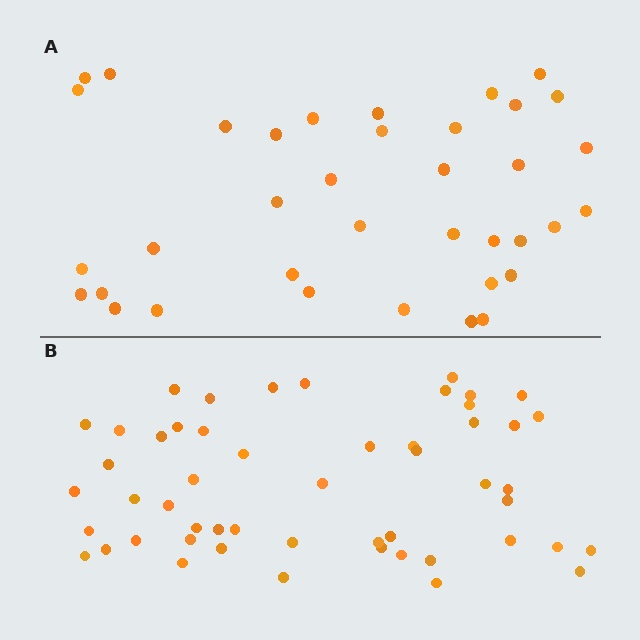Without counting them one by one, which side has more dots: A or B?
Region B (the bottom region) has more dots.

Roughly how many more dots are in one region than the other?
Region B has approximately 15 more dots than region A.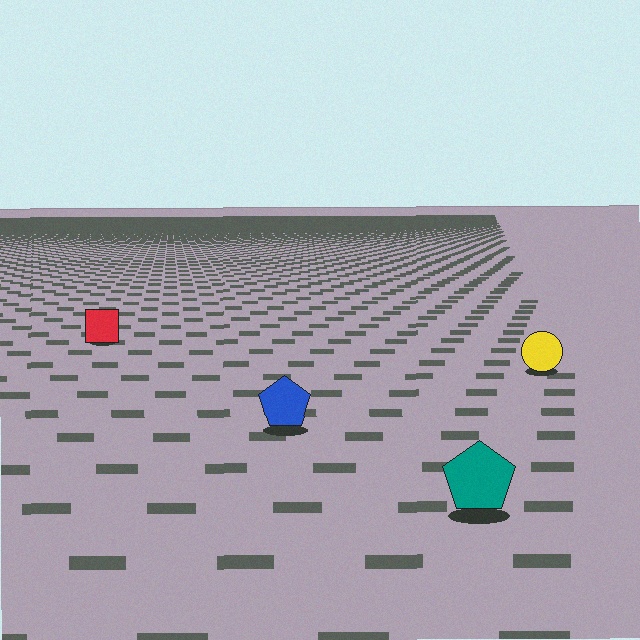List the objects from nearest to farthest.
From nearest to farthest: the teal pentagon, the blue pentagon, the yellow circle, the red square.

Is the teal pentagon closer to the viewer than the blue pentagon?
Yes. The teal pentagon is closer — you can tell from the texture gradient: the ground texture is coarser near it.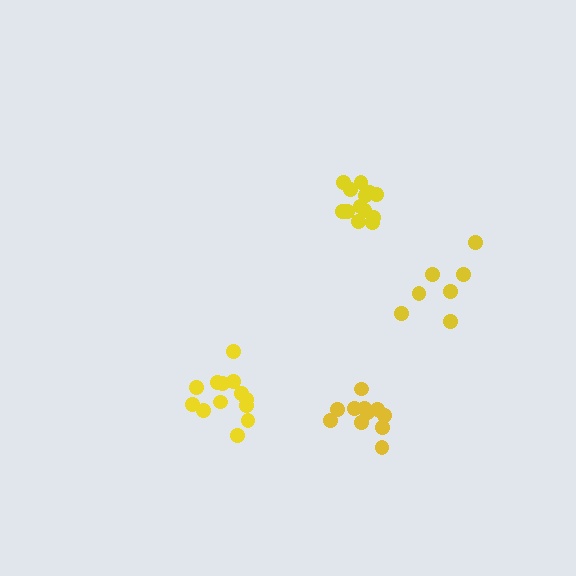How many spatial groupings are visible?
There are 4 spatial groupings.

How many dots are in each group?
Group 1: 7 dots, Group 2: 13 dots, Group 3: 13 dots, Group 4: 11 dots (44 total).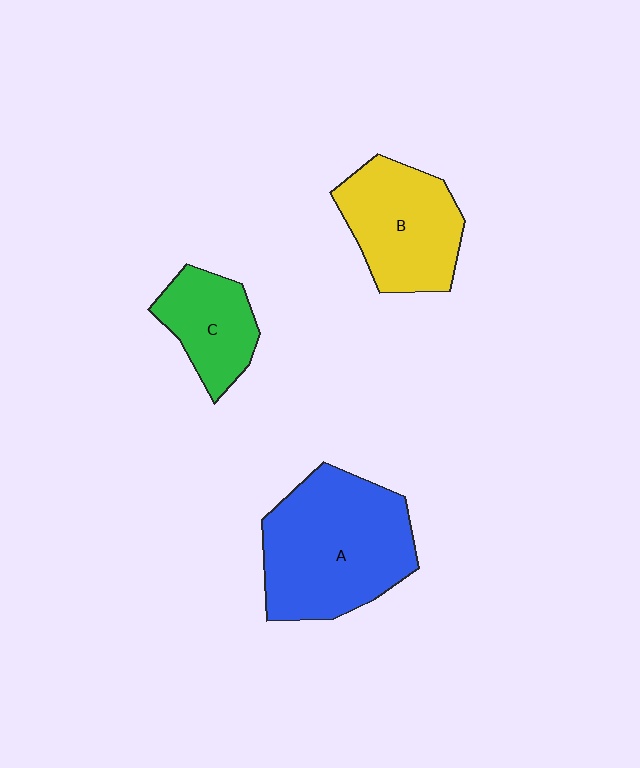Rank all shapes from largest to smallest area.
From largest to smallest: A (blue), B (yellow), C (green).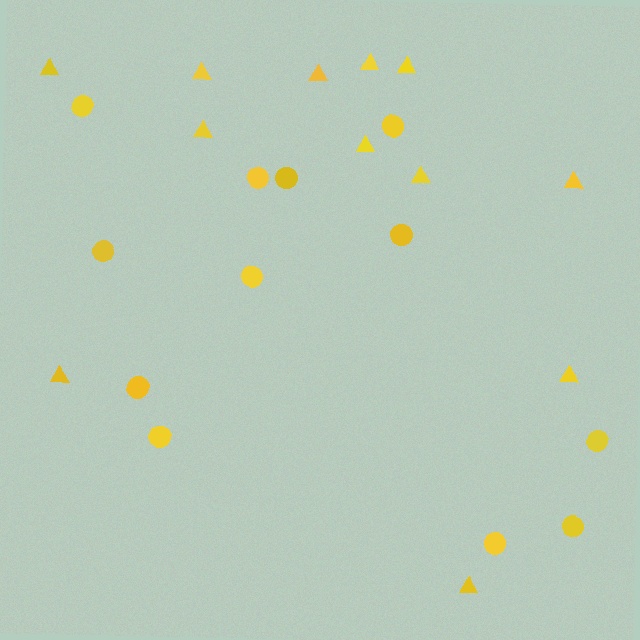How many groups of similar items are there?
There are 2 groups: one group of triangles (12) and one group of circles (12).